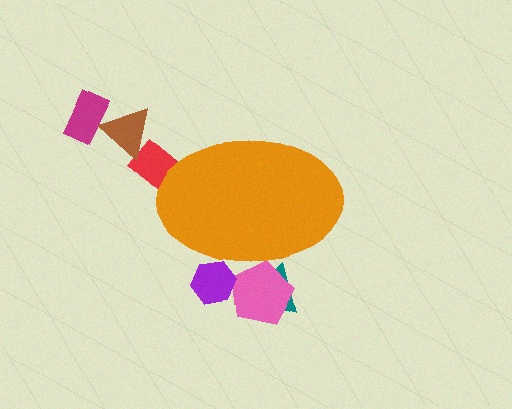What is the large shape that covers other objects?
An orange ellipse.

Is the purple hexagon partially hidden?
Yes, the purple hexagon is partially hidden behind the orange ellipse.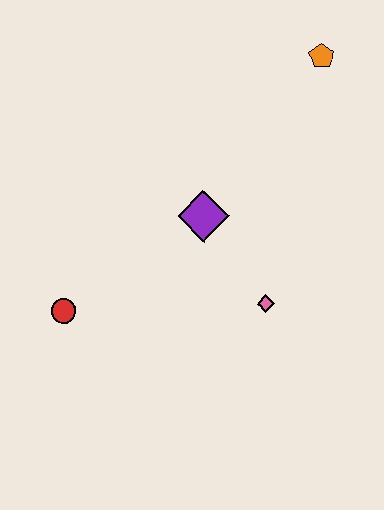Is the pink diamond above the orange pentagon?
No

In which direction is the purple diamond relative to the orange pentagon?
The purple diamond is below the orange pentagon.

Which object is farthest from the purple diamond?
The orange pentagon is farthest from the purple diamond.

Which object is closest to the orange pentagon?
The purple diamond is closest to the orange pentagon.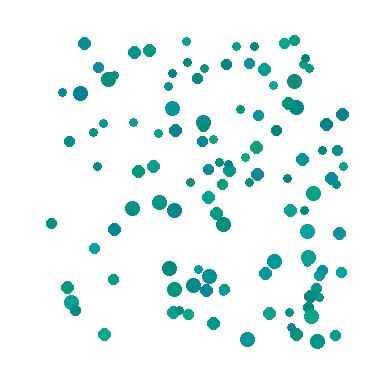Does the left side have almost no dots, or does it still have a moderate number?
Still a moderate number, just noticeably fewer than the right.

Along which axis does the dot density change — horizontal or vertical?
Horizontal.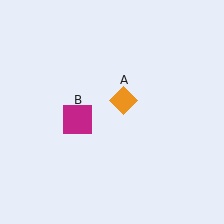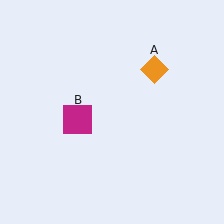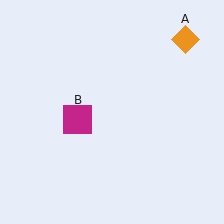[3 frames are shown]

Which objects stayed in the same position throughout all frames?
Magenta square (object B) remained stationary.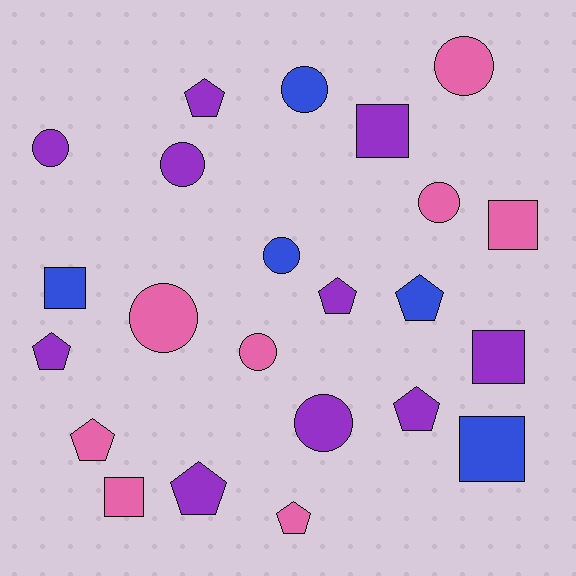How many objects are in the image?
There are 23 objects.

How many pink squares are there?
There are 2 pink squares.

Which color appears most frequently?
Purple, with 10 objects.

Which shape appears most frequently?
Circle, with 9 objects.